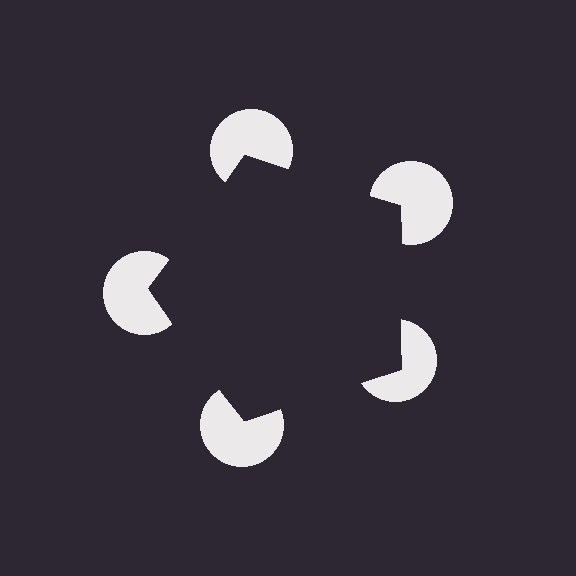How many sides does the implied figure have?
5 sides.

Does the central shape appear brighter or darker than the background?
It typically appears slightly darker than the background, even though no actual brightness change is drawn.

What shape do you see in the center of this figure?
An illusory pentagon — its edges are inferred from the aligned wedge cuts in the pac-man discs, not physically drawn.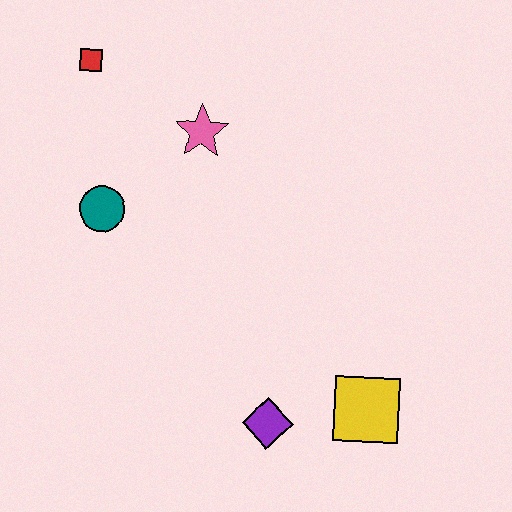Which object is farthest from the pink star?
The yellow square is farthest from the pink star.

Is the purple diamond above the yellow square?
No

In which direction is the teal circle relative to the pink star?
The teal circle is to the left of the pink star.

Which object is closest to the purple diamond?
The yellow square is closest to the purple diamond.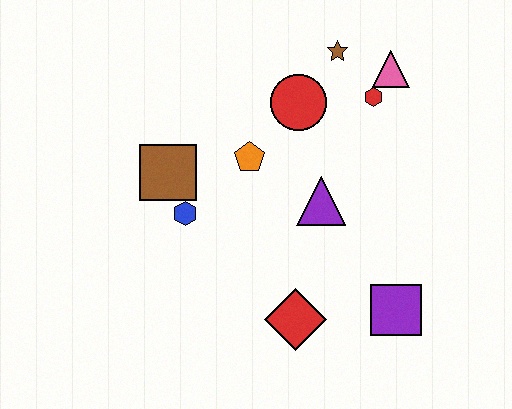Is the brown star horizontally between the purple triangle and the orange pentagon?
No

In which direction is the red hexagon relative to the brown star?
The red hexagon is below the brown star.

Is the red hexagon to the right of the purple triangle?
Yes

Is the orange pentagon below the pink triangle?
Yes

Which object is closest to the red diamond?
The purple square is closest to the red diamond.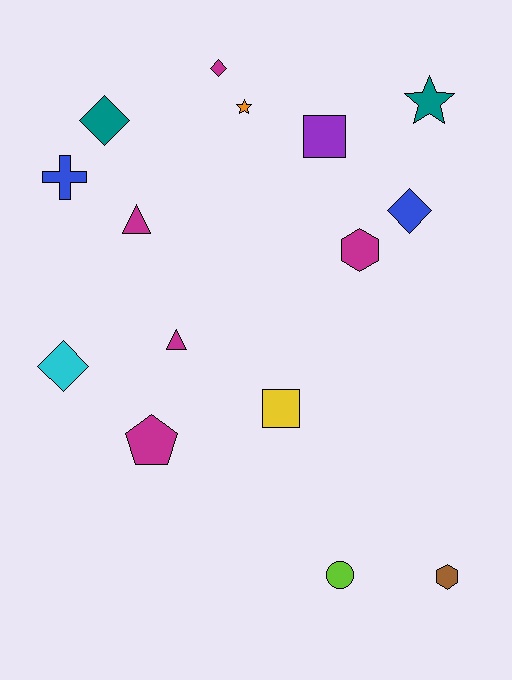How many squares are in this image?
There are 2 squares.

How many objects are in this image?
There are 15 objects.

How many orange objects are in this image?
There is 1 orange object.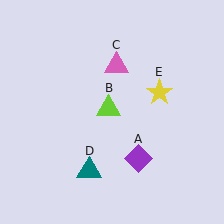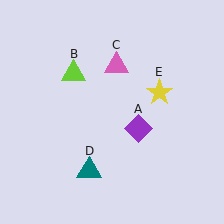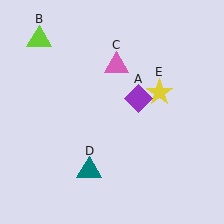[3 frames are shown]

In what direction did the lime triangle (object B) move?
The lime triangle (object B) moved up and to the left.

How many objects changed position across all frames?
2 objects changed position: purple diamond (object A), lime triangle (object B).